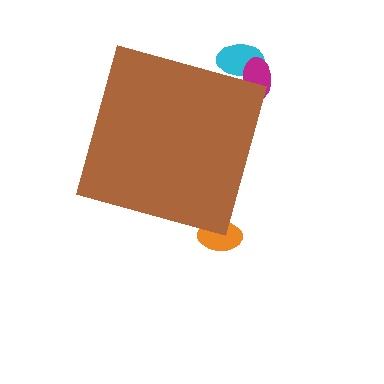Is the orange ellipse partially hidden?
Yes, the orange ellipse is partially hidden behind the brown diamond.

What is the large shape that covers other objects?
A brown diamond.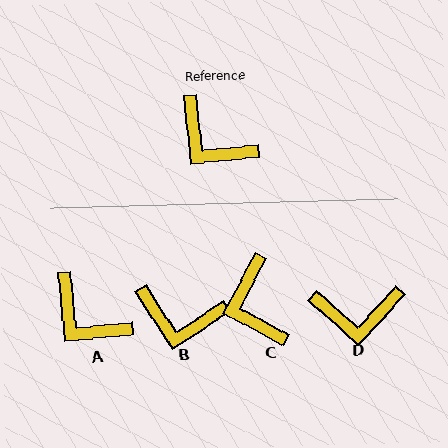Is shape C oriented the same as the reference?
No, it is off by about 34 degrees.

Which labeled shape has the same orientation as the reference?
A.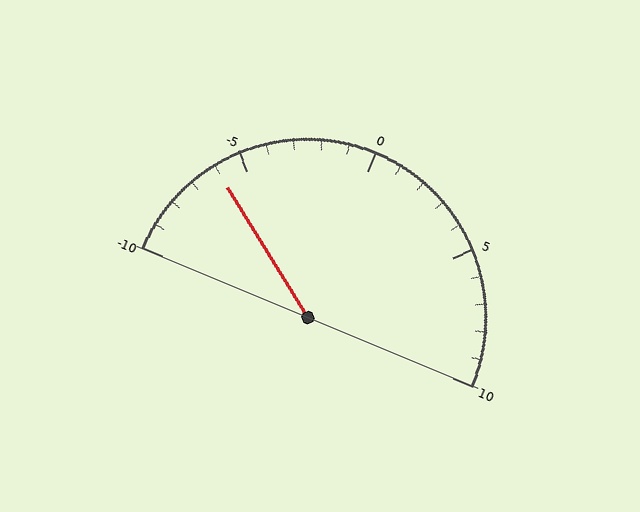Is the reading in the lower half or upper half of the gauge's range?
The reading is in the lower half of the range (-10 to 10).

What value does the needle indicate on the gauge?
The needle indicates approximately -6.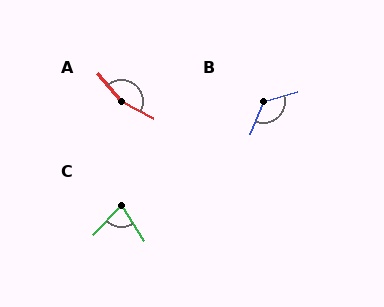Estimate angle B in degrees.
Approximately 128 degrees.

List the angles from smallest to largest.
C (76°), B (128°), A (156°).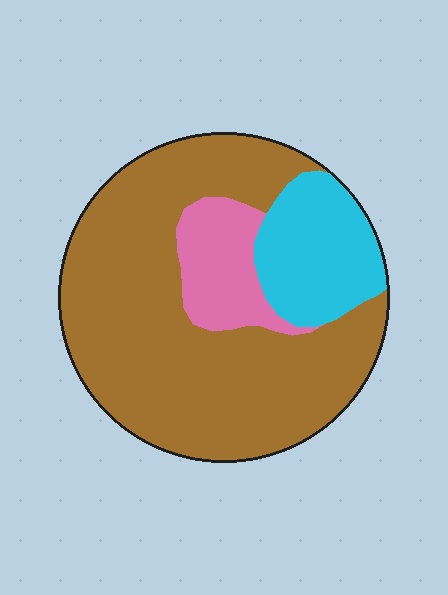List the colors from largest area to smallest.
From largest to smallest: brown, cyan, pink.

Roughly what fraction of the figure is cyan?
Cyan takes up about one sixth (1/6) of the figure.